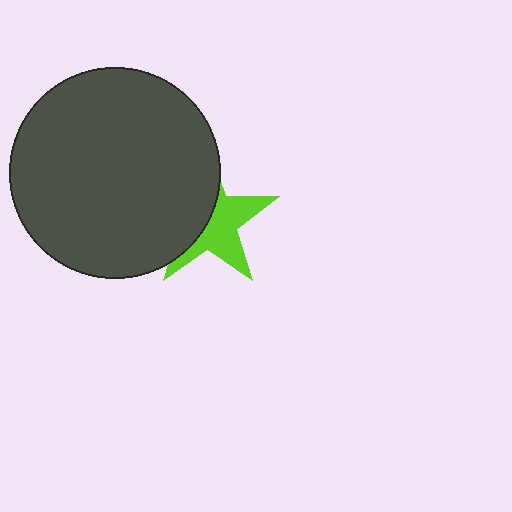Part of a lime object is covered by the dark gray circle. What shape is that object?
It is a star.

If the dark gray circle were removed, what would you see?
You would see the complete lime star.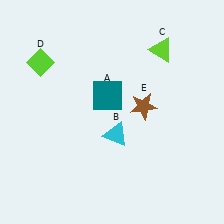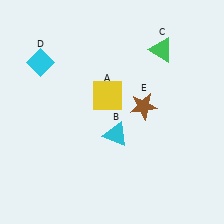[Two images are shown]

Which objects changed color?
A changed from teal to yellow. C changed from lime to green. D changed from lime to cyan.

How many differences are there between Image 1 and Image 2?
There are 3 differences between the two images.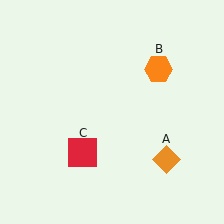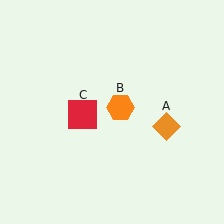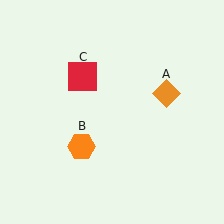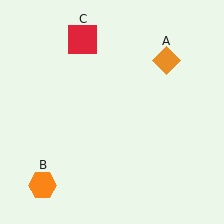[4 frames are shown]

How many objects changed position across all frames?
3 objects changed position: orange diamond (object A), orange hexagon (object B), red square (object C).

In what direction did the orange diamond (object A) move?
The orange diamond (object A) moved up.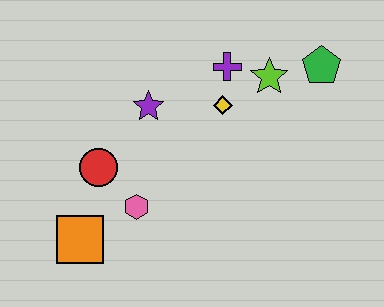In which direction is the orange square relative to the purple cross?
The orange square is below the purple cross.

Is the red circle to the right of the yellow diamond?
No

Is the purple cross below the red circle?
No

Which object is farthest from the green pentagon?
The orange square is farthest from the green pentagon.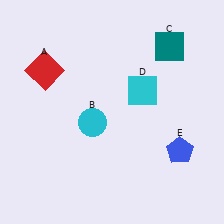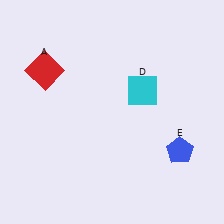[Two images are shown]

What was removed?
The teal square (C), the cyan circle (B) were removed in Image 2.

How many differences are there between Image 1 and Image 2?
There are 2 differences between the two images.